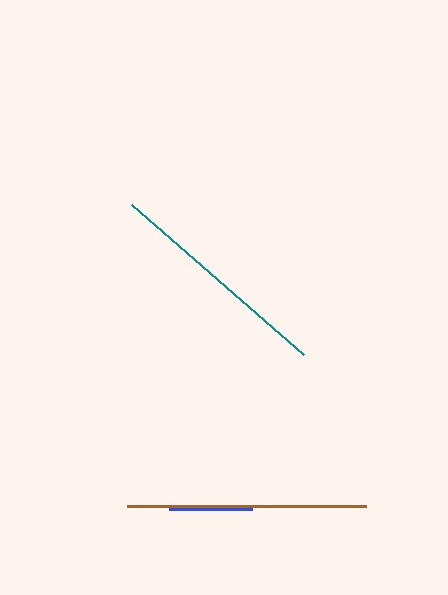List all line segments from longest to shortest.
From longest to shortest: brown, teal, blue.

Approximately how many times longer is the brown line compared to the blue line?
The brown line is approximately 2.9 times the length of the blue line.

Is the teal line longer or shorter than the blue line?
The teal line is longer than the blue line.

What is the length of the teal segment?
The teal segment is approximately 228 pixels long.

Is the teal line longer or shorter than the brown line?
The brown line is longer than the teal line.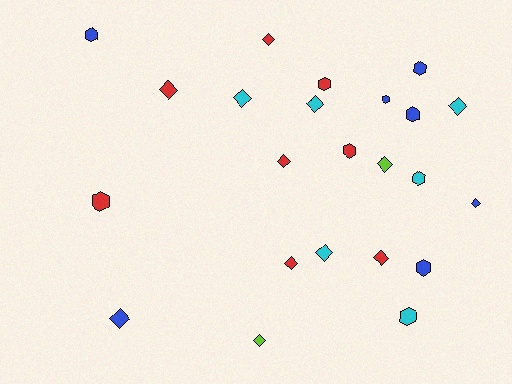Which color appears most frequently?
Red, with 8 objects.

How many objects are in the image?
There are 23 objects.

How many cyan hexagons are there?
There are 2 cyan hexagons.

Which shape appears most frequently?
Diamond, with 13 objects.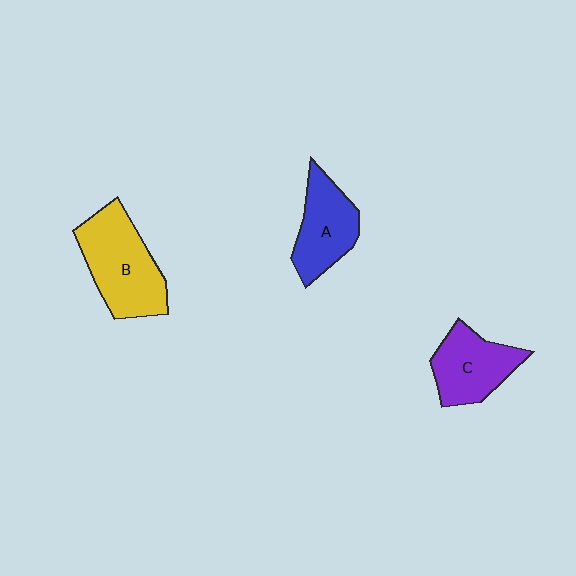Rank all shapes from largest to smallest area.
From largest to smallest: B (yellow), C (purple), A (blue).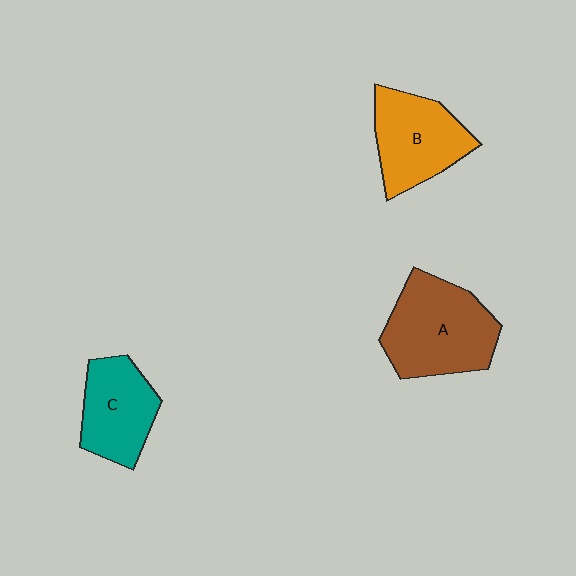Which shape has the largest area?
Shape A (brown).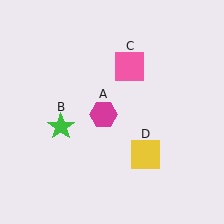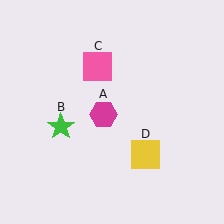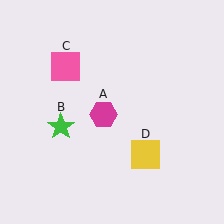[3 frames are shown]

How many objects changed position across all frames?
1 object changed position: pink square (object C).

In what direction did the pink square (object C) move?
The pink square (object C) moved left.